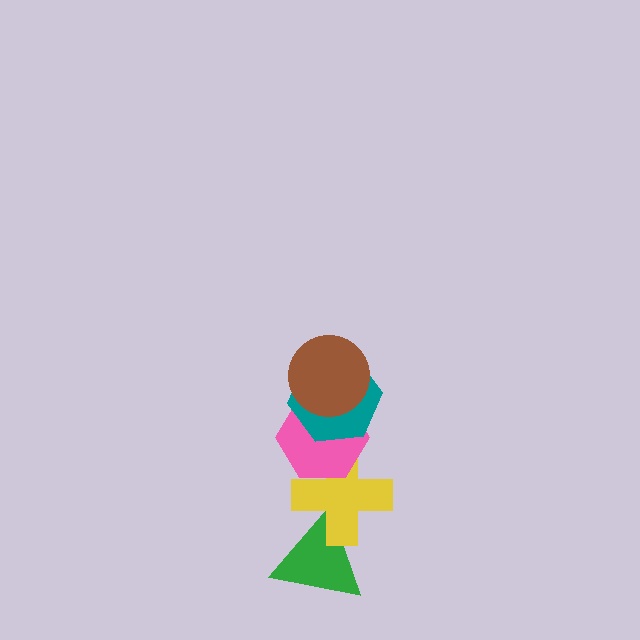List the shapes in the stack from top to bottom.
From top to bottom: the brown circle, the teal hexagon, the pink hexagon, the yellow cross, the green triangle.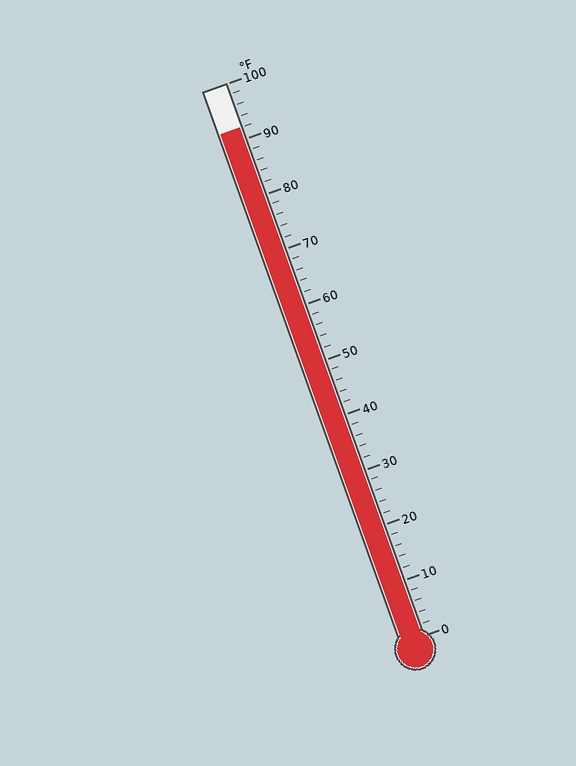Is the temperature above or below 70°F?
The temperature is above 70°F.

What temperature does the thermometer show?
The thermometer shows approximately 92°F.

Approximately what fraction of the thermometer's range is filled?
The thermometer is filled to approximately 90% of its range.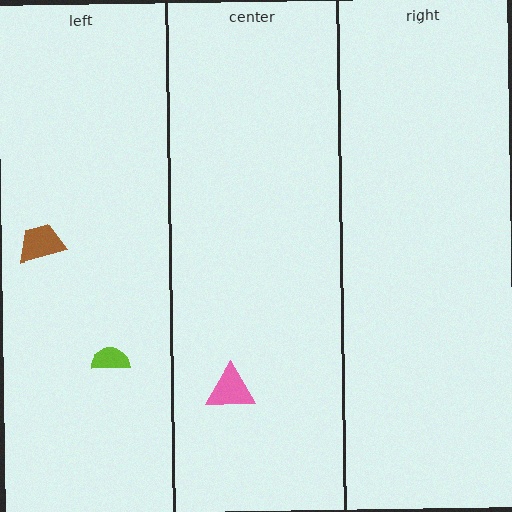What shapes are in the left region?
The brown trapezoid, the lime semicircle.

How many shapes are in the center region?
1.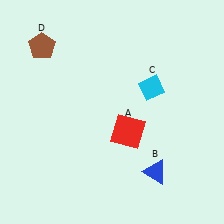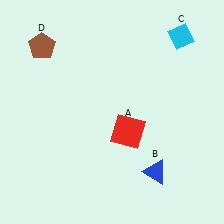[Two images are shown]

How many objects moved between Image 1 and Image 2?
1 object moved between the two images.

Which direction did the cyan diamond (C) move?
The cyan diamond (C) moved up.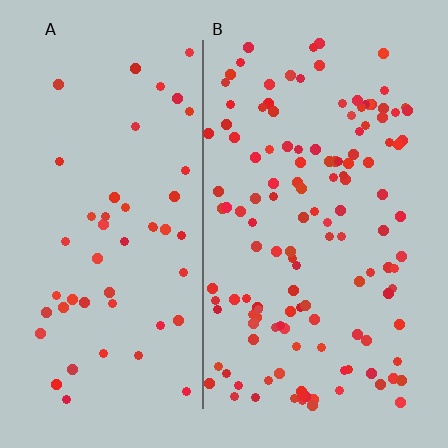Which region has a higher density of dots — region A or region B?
B (the right).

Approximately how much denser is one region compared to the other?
Approximately 2.6× — region B over region A.